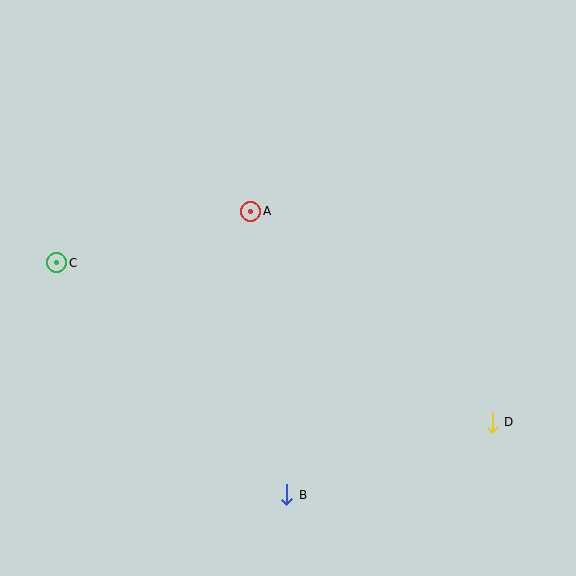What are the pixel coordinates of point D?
Point D is at (492, 422).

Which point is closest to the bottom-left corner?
Point B is closest to the bottom-left corner.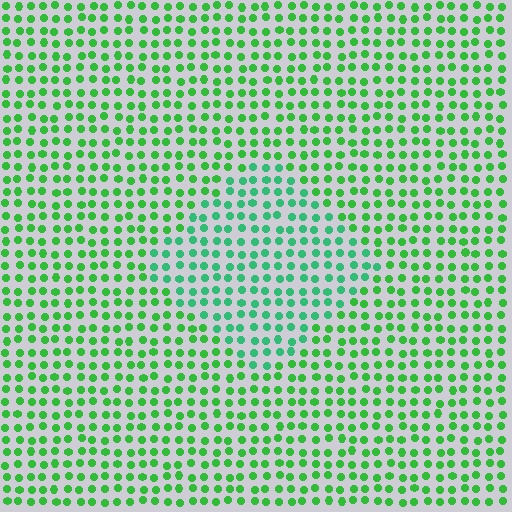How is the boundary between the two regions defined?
The boundary is defined purely by a slight shift in hue (about 26 degrees). Spacing, size, and orientation are identical on both sides.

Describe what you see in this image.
The image is filled with small green elements in a uniform arrangement. A diamond-shaped region is visible where the elements are tinted to a slightly different hue, forming a subtle color boundary.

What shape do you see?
I see a diamond.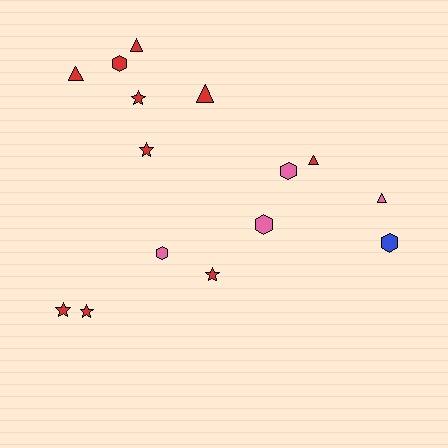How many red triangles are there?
There are 4 red triangles.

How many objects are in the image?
There are 15 objects.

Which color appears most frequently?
Red, with 10 objects.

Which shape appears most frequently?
Triangle, with 5 objects.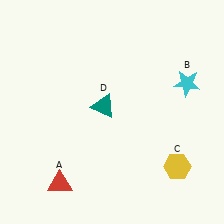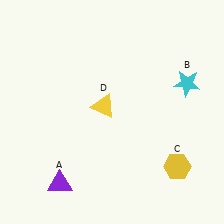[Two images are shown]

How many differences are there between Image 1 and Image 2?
There are 2 differences between the two images.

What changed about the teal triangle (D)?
In Image 1, D is teal. In Image 2, it changed to yellow.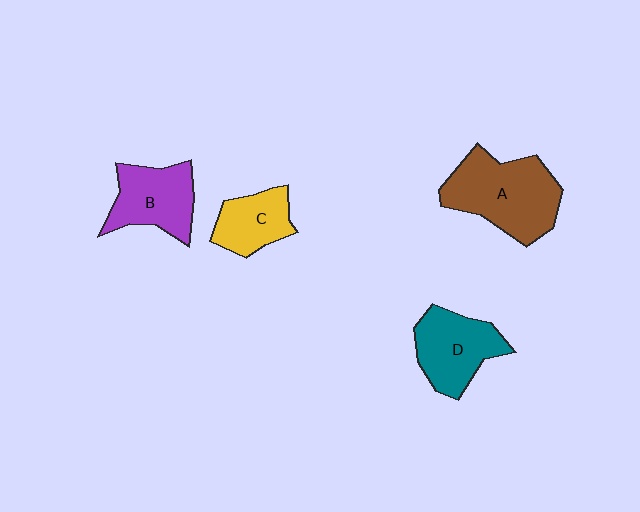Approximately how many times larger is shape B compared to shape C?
Approximately 1.3 times.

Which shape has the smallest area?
Shape C (yellow).